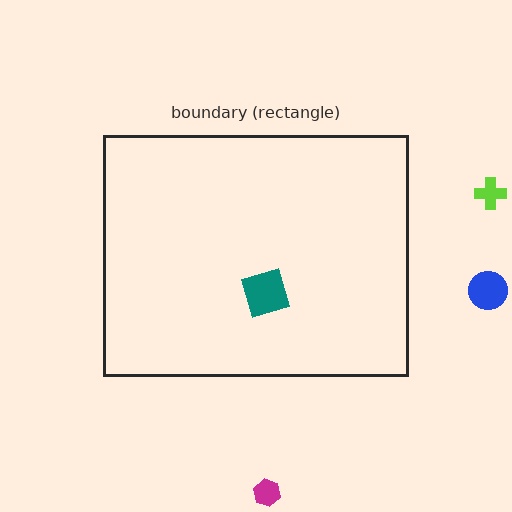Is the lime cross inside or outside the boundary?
Outside.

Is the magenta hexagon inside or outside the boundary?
Outside.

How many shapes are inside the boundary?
1 inside, 3 outside.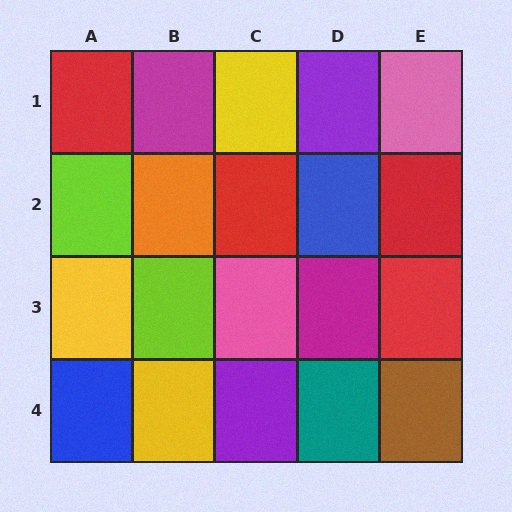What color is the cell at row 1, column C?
Yellow.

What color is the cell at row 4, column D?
Teal.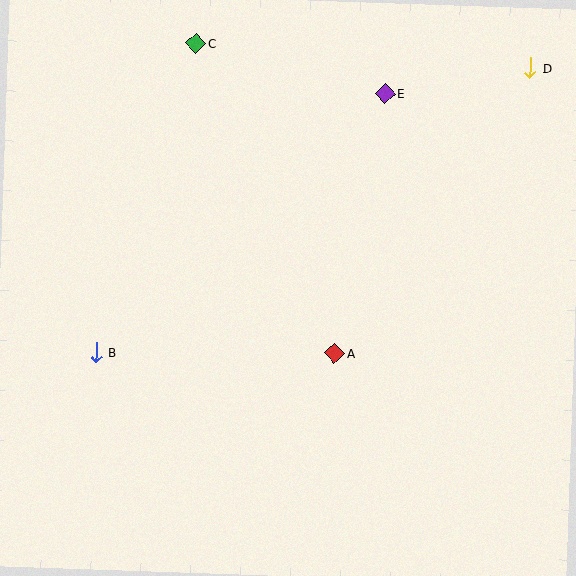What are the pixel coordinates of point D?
Point D is at (530, 68).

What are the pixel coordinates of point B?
Point B is at (96, 352).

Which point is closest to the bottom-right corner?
Point A is closest to the bottom-right corner.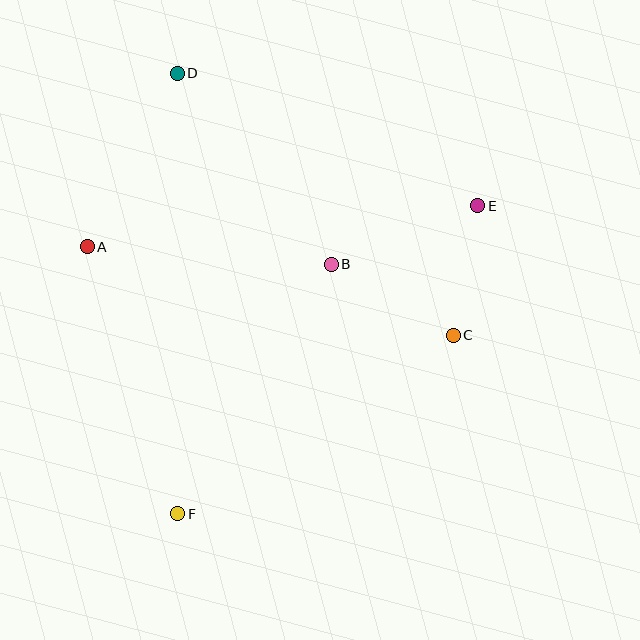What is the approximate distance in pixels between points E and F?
The distance between E and F is approximately 430 pixels.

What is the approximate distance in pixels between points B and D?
The distance between B and D is approximately 246 pixels.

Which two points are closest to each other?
Points C and E are closest to each other.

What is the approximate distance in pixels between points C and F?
The distance between C and F is approximately 328 pixels.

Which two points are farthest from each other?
Points D and F are farthest from each other.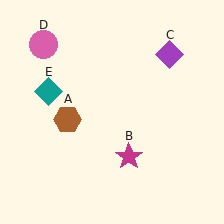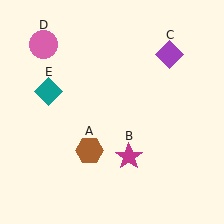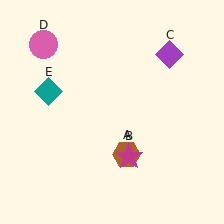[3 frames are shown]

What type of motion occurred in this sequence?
The brown hexagon (object A) rotated counterclockwise around the center of the scene.